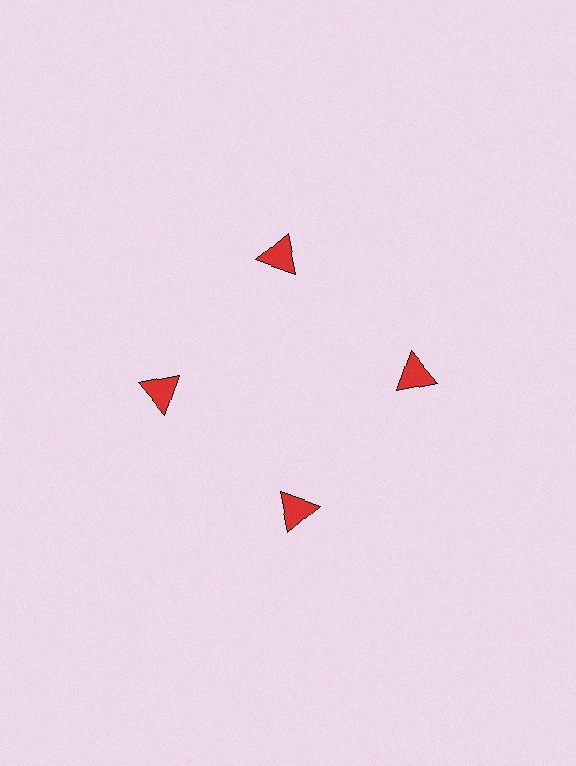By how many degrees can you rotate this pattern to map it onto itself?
The pattern maps onto itself every 90 degrees of rotation.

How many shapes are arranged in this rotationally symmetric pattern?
There are 4 shapes, arranged in 4 groups of 1.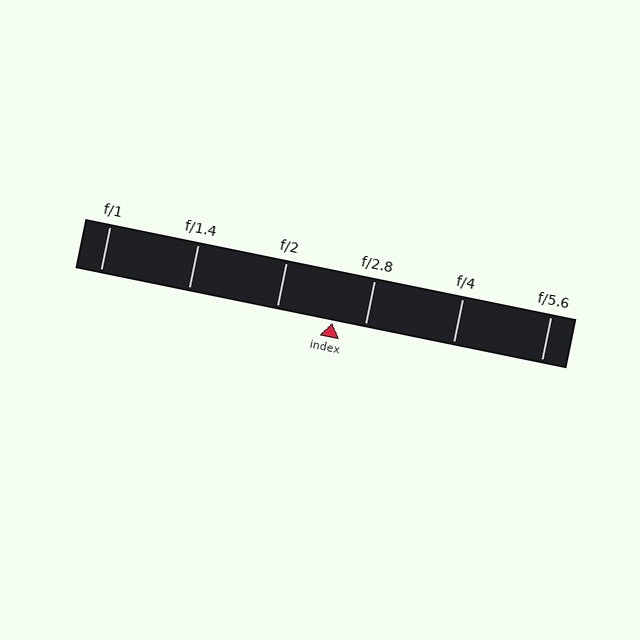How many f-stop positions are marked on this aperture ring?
There are 6 f-stop positions marked.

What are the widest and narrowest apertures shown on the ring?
The widest aperture shown is f/1 and the narrowest is f/5.6.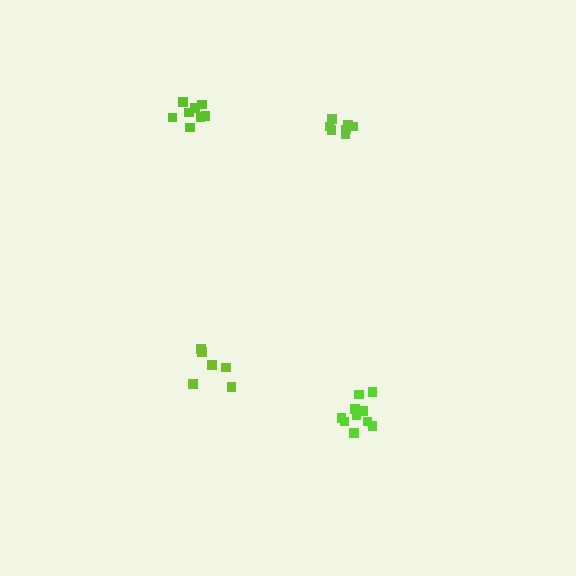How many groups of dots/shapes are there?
There are 4 groups.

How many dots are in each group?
Group 1: 7 dots, Group 2: 10 dots, Group 3: 6 dots, Group 4: 8 dots (31 total).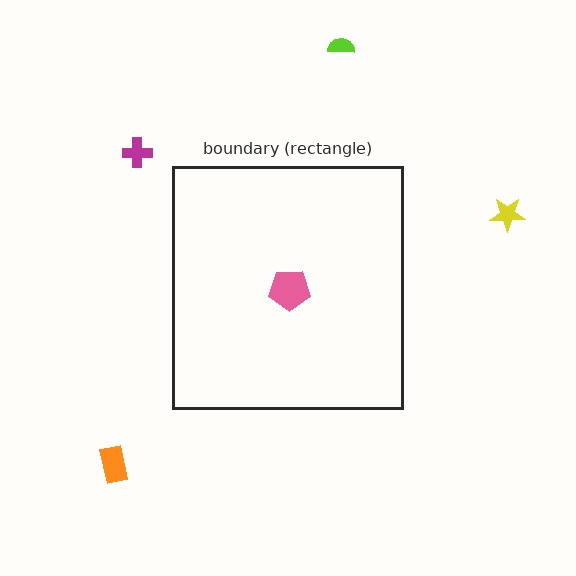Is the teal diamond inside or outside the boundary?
Inside.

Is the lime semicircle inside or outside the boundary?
Outside.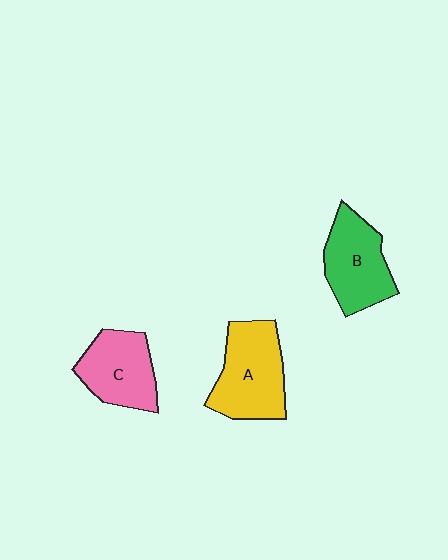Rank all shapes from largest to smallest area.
From largest to smallest: A (yellow), B (green), C (pink).